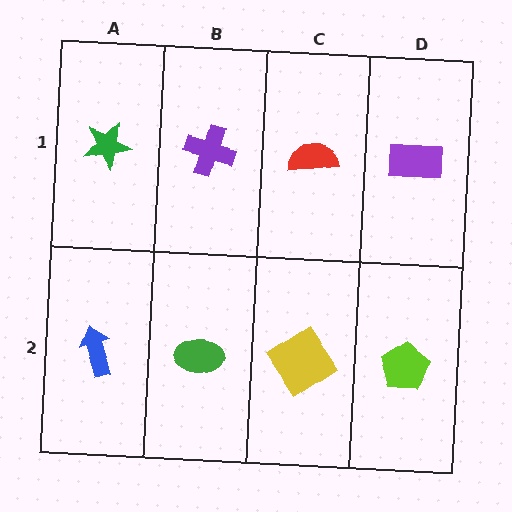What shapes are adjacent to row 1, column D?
A lime pentagon (row 2, column D), a red semicircle (row 1, column C).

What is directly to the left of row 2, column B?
A blue arrow.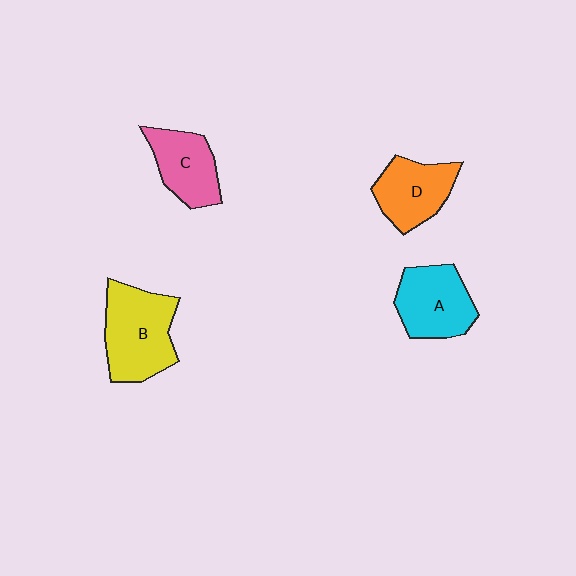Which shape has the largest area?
Shape B (yellow).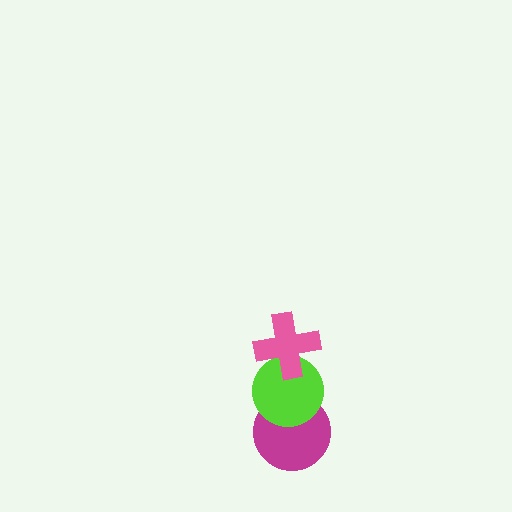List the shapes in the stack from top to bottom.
From top to bottom: the pink cross, the lime circle, the magenta circle.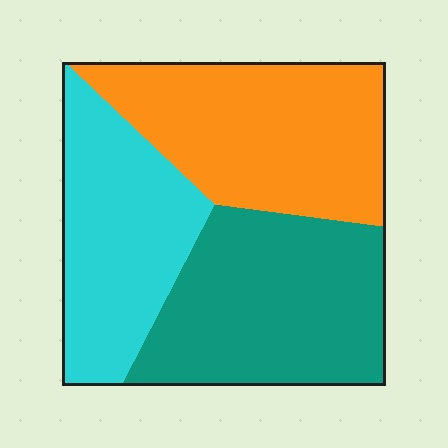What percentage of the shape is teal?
Teal covers about 35% of the shape.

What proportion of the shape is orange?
Orange covers about 35% of the shape.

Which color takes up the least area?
Cyan, at roughly 30%.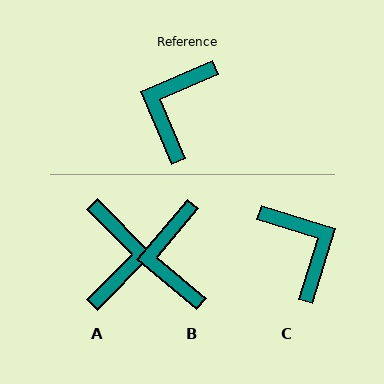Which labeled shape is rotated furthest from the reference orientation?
A, about 158 degrees away.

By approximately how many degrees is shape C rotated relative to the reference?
Approximately 131 degrees clockwise.